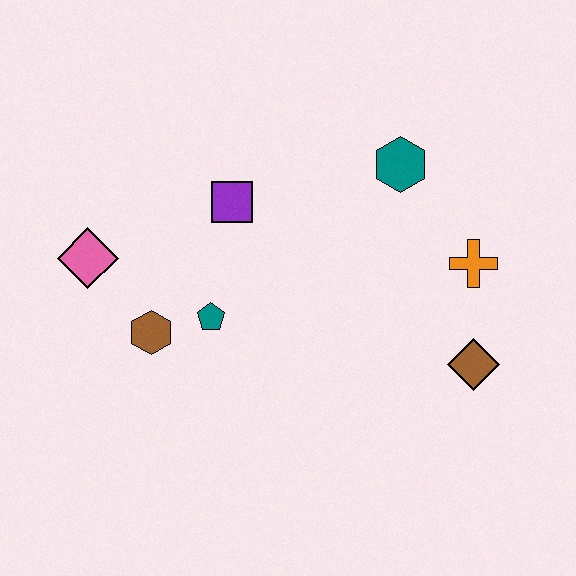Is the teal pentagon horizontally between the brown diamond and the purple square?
No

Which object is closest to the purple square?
The teal pentagon is closest to the purple square.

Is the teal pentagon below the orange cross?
Yes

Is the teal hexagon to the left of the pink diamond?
No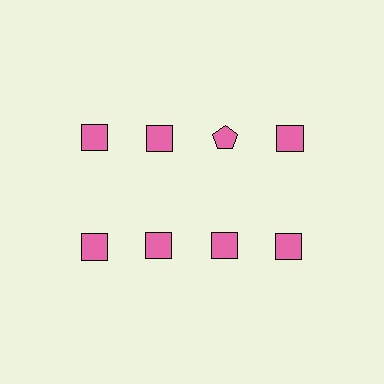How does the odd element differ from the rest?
It has a different shape: pentagon instead of square.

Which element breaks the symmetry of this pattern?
The pink pentagon in the top row, center column breaks the symmetry. All other shapes are pink squares.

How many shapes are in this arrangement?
There are 8 shapes arranged in a grid pattern.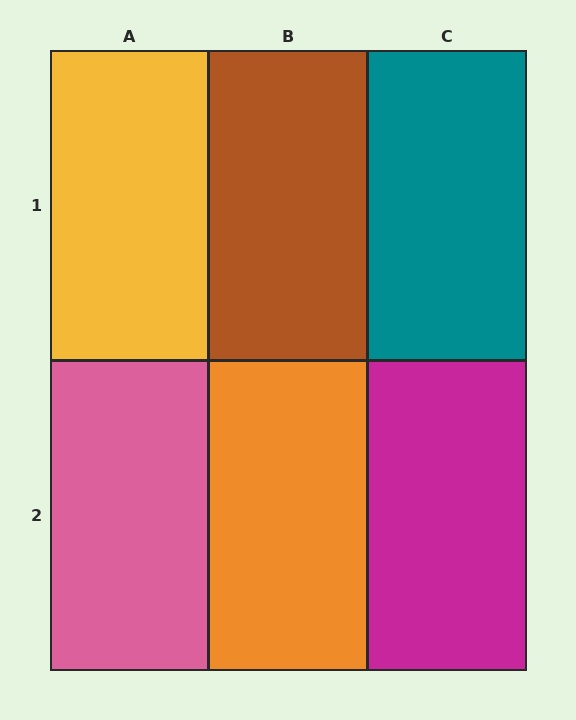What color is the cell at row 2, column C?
Magenta.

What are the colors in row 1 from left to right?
Yellow, brown, teal.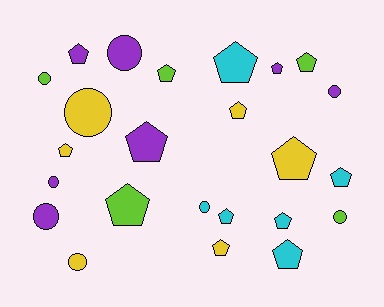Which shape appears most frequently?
Pentagon, with 15 objects.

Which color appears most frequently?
Purple, with 7 objects.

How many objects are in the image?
There are 24 objects.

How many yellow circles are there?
There are 2 yellow circles.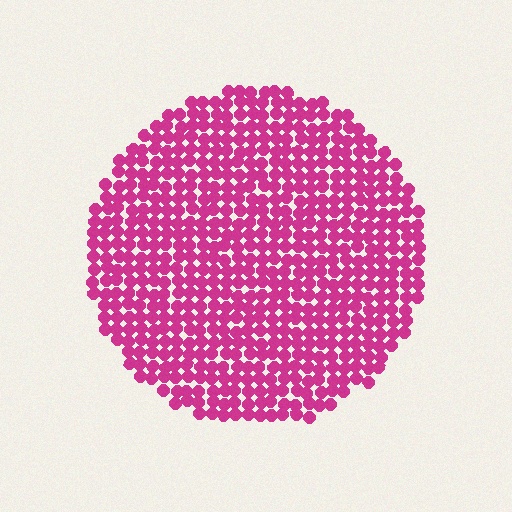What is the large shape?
The large shape is a circle.